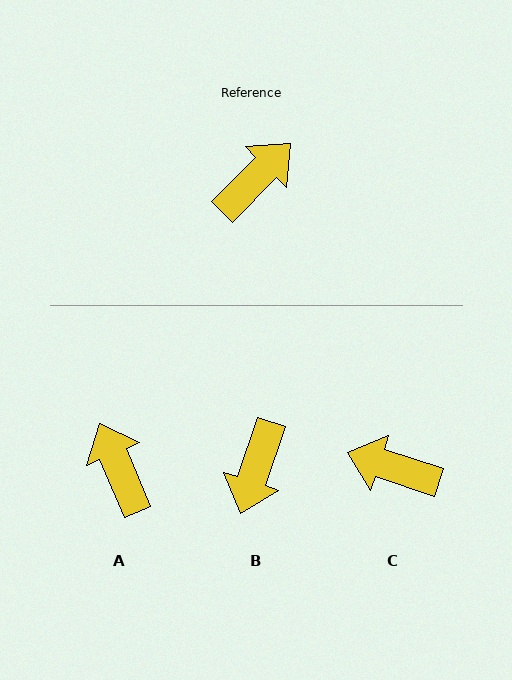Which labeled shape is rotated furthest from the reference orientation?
B, about 154 degrees away.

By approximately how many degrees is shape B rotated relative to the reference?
Approximately 154 degrees clockwise.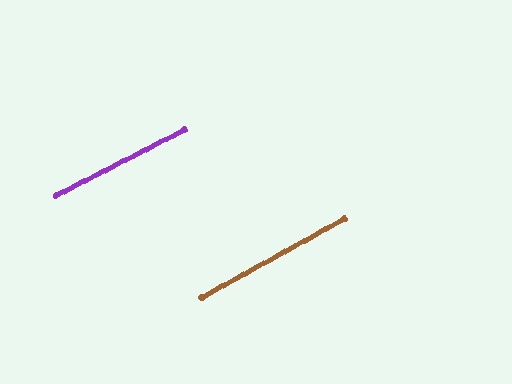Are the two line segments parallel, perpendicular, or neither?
Parallel — their directions differ by only 1.6°.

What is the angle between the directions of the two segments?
Approximately 2 degrees.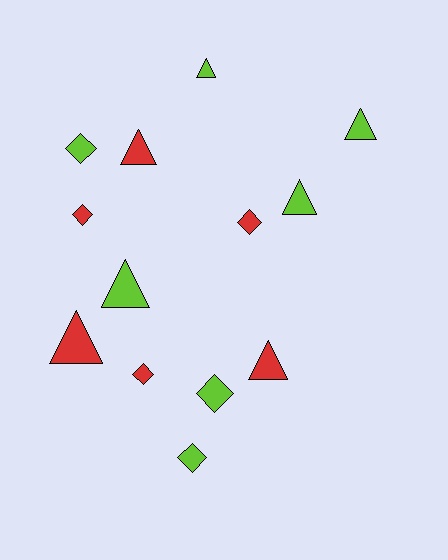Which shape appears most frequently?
Triangle, with 7 objects.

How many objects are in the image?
There are 13 objects.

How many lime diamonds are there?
There are 3 lime diamonds.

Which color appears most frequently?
Lime, with 7 objects.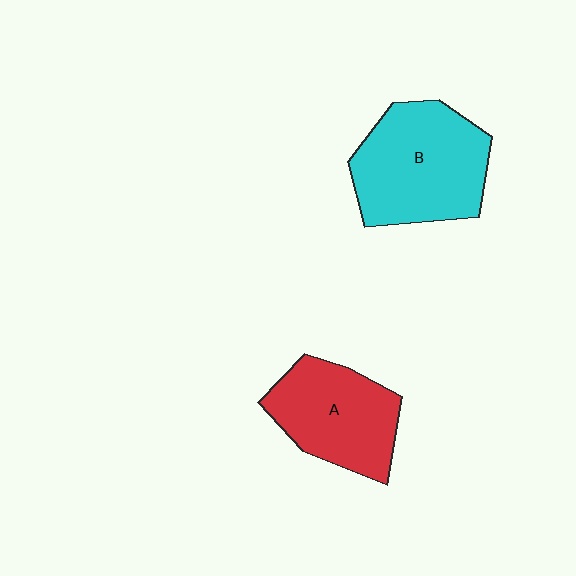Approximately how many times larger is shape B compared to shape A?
Approximately 1.3 times.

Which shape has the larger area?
Shape B (cyan).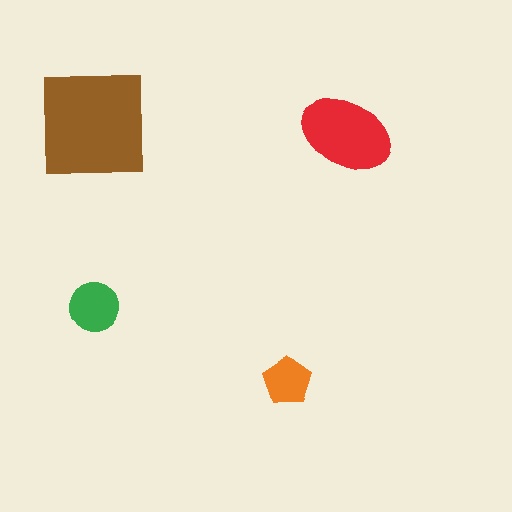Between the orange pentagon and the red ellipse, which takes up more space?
The red ellipse.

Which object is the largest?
The brown square.